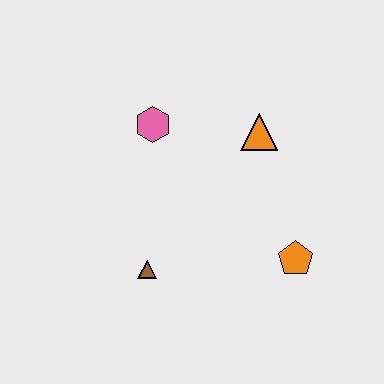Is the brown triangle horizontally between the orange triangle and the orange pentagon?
No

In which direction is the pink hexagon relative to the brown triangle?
The pink hexagon is above the brown triangle.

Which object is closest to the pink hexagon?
The orange triangle is closest to the pink hexagon.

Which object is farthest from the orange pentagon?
The pink hexagon is farthest from the orange pentagon.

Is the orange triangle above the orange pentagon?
Yes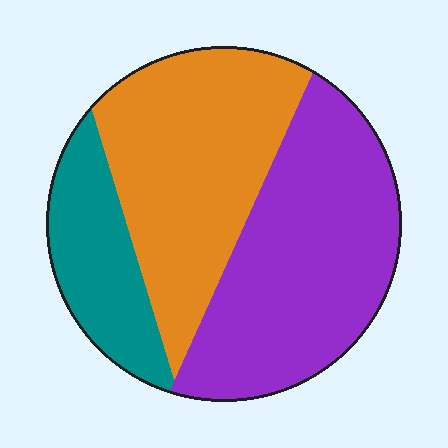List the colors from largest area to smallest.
From largest to smallest: purple, orange, teal.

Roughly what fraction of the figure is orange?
Orange takes up between a quarter and a half of the figure.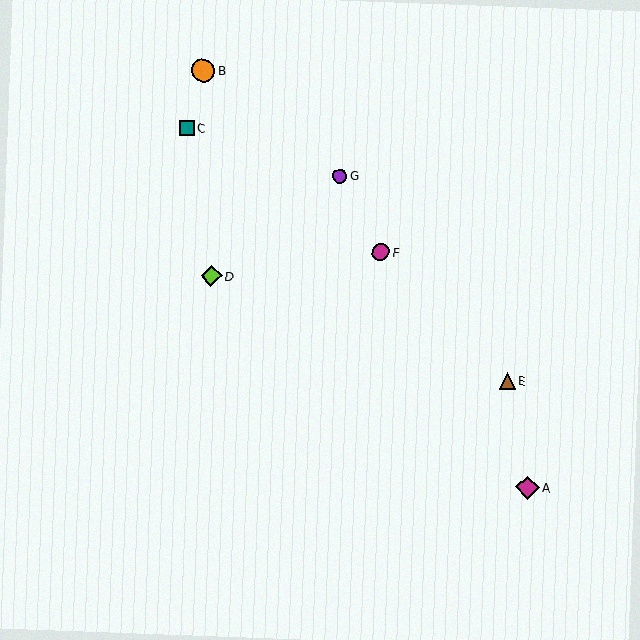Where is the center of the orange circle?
The center of the orange circle is at (203, 70).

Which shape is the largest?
The magenta diamond (labeled A) is the largest.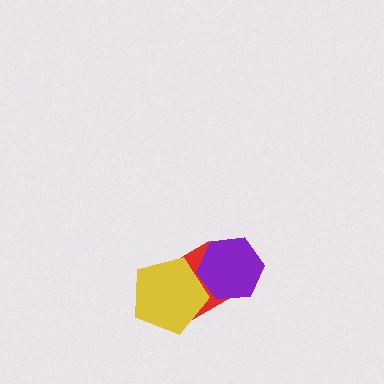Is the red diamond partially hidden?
Yes, it is partially covered by another shape.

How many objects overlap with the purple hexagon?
2 objects overlap with the purple hexagon.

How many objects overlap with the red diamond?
2 objects overlap with the red diamond.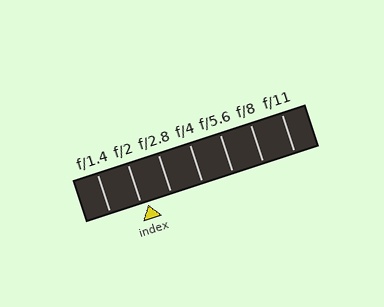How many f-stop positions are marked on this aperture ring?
There are 7 f-stop positions marked.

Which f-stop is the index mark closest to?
The index mark is closest to f/2.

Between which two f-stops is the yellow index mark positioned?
The index mark is between f/2 and f/2.8.